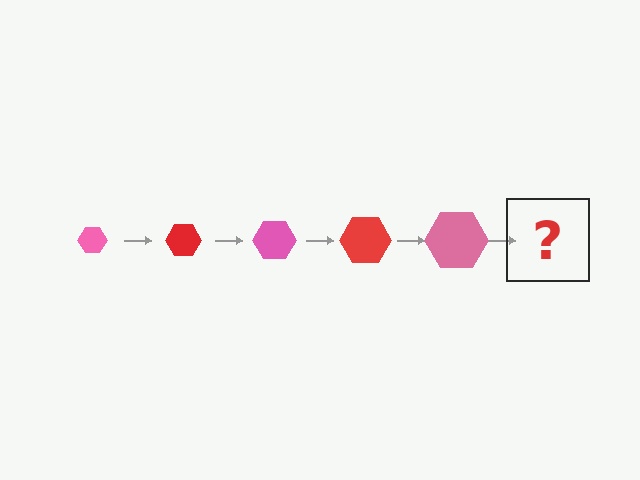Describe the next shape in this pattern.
It should be a red hexagon, larger than the previous one.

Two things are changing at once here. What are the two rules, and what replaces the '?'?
The two rules are that the hexagon grows larger each step and the color cycles through pink and red. The '?' should be a red hexagon, larger than the previous one.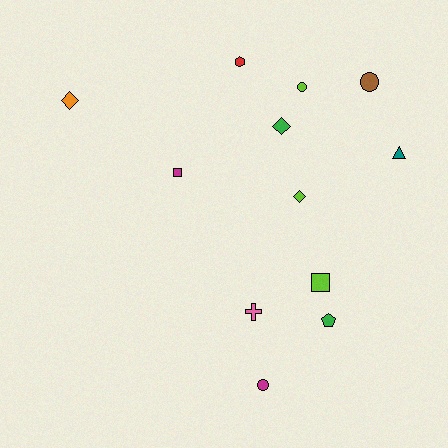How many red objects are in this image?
There is 1 red object.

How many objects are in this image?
There are 12 objects.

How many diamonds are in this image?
There are 3 diamonds.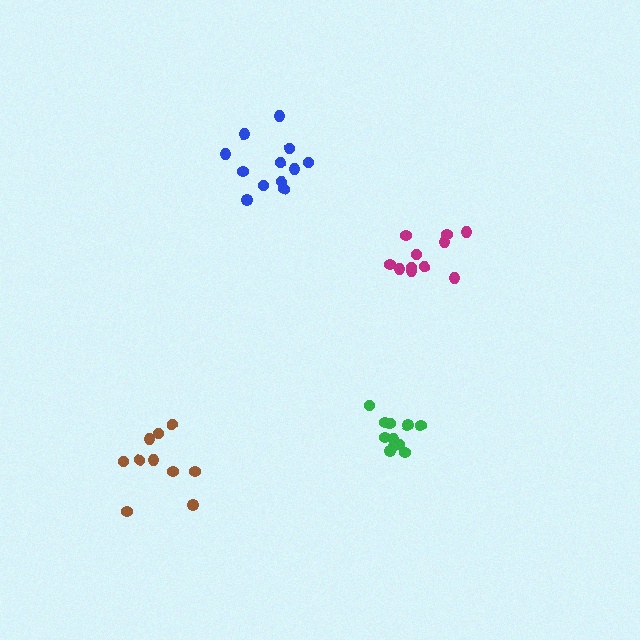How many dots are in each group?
Group 1: 10 dots, Group 2: 12 dots, Group 3: 11 dots, Group 4: 11 dots (44 total).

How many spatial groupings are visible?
There are 4 spatial groupings.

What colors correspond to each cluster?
The clusters are colored: brown, blue, green, magenta.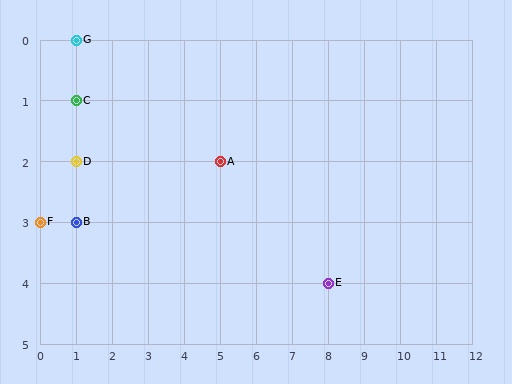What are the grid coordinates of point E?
Point E is at grid coordinates (8, 4).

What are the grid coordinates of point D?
Point D is at grid coordinates (1, 2).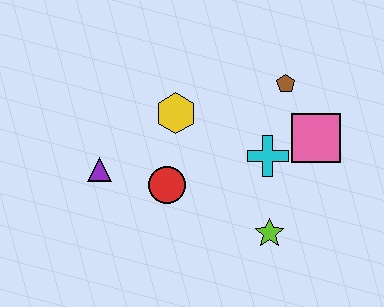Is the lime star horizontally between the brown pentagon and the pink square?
No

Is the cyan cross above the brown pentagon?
No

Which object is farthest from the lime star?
The purple triangle is farthest from the lime star.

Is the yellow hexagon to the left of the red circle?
No